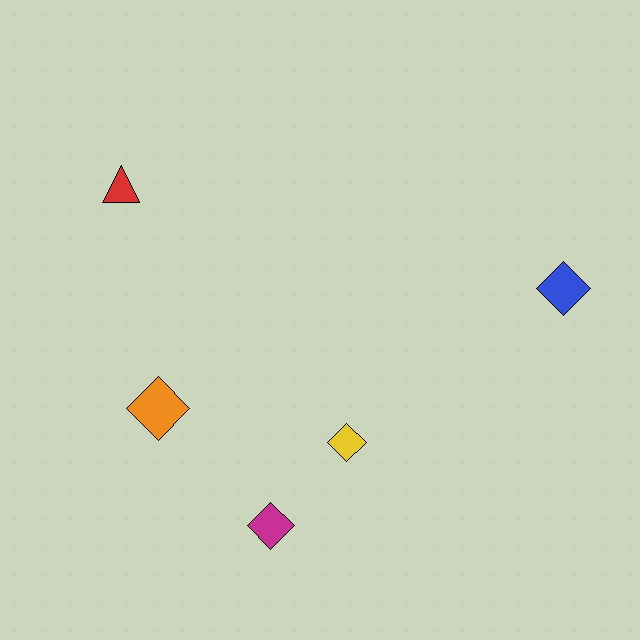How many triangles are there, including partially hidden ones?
There is 1 triangle.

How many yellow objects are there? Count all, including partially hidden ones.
There is 1 yellow object.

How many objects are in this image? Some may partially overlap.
There are 5 objects.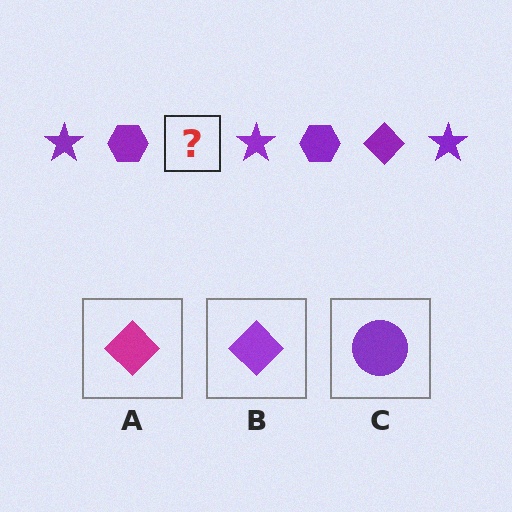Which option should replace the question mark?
Option B.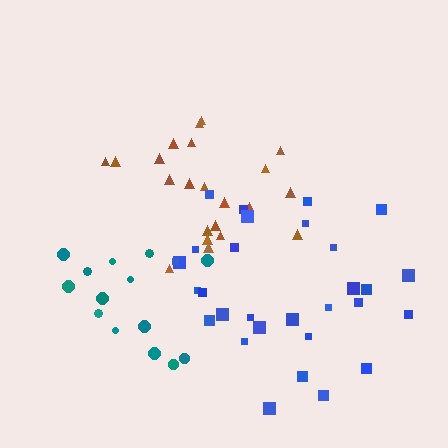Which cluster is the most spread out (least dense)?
Teal.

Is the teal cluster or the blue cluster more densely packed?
Blue.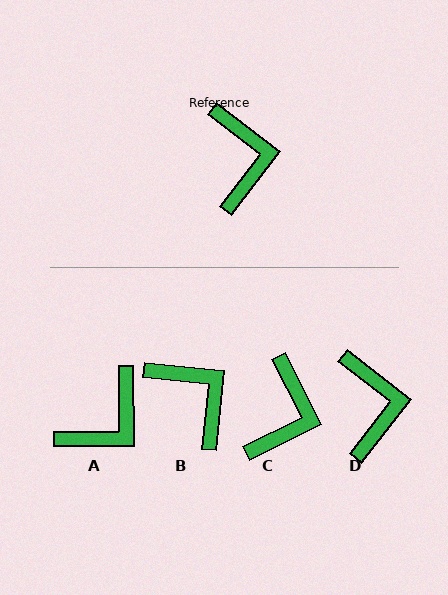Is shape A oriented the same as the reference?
No, it is off by about 52 degrees.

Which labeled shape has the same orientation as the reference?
D.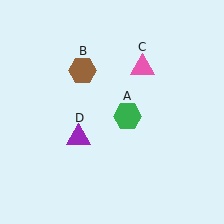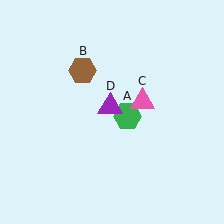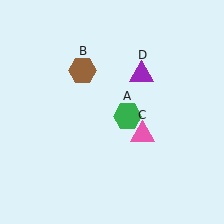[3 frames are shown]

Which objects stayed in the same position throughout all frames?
Green hexagon (object A) and brown hexagon (object B) remained stationary.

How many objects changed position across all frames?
2 objects changed position: pink triangle (object C), purple triangle (object D).